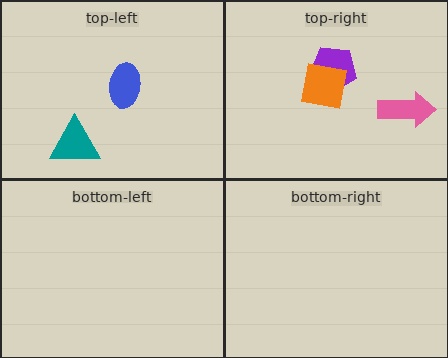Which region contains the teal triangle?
The top-left region.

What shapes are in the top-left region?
The blue ellipse, the teal triangle.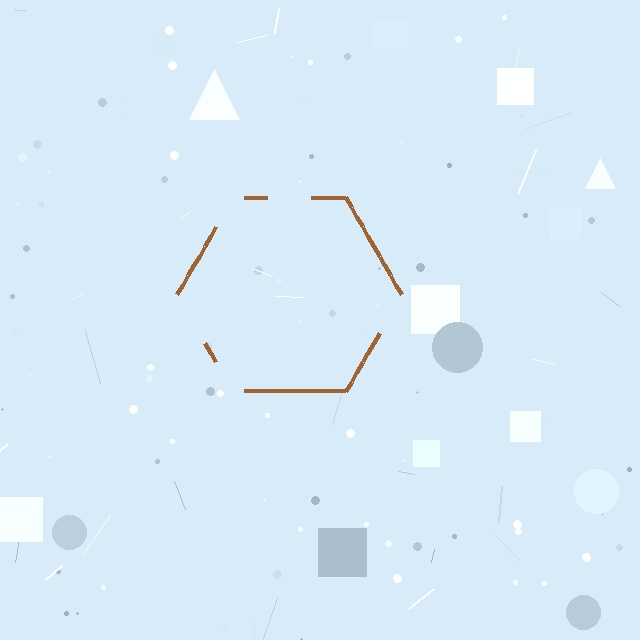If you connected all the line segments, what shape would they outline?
They would outline a hexagon.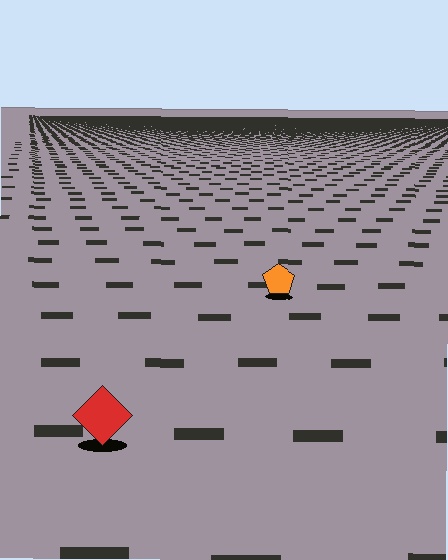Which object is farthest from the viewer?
The orange pentagon is farthest from the viewer. It appears smaller and the ground texture around it is denser.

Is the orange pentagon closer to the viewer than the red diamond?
No. The red diamond is closer — you can tell from the texture gradient: the ground texture is coarser near it.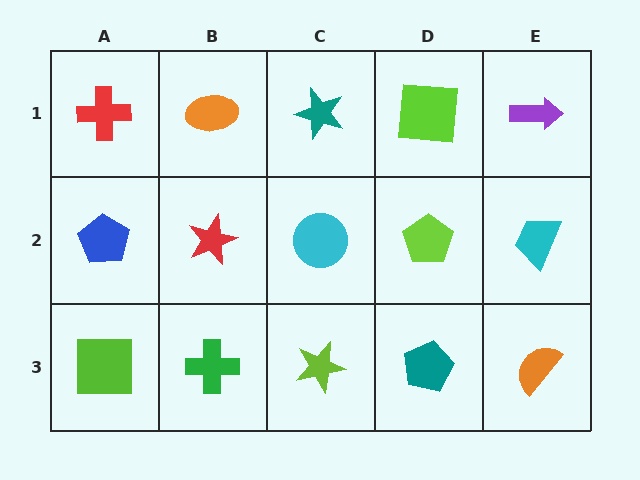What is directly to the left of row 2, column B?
A blue pentagon.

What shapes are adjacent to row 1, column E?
A cyan trapezoid (row 2, column E), a lime square (row 1, column D).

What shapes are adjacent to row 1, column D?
A lime pentagon (row 2, column D), a teal star (row 1, column C), a purple arrow (row 1, column E).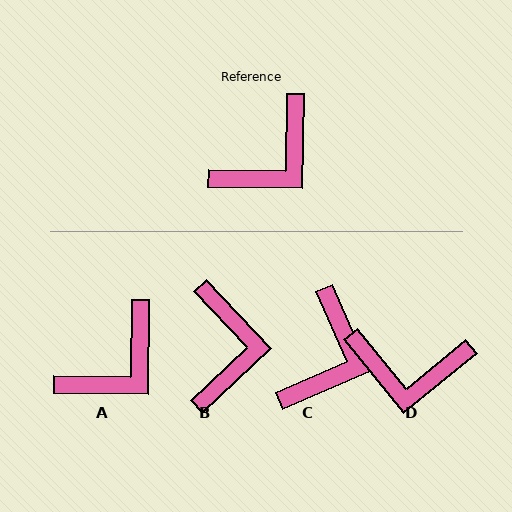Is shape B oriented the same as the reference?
No, it is off by about 44 degrees.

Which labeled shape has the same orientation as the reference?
A.